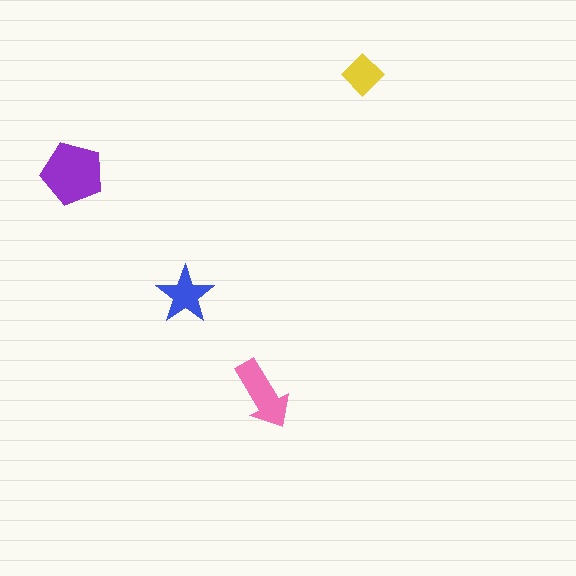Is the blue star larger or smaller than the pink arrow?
Smaller.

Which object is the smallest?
The yellow diamond.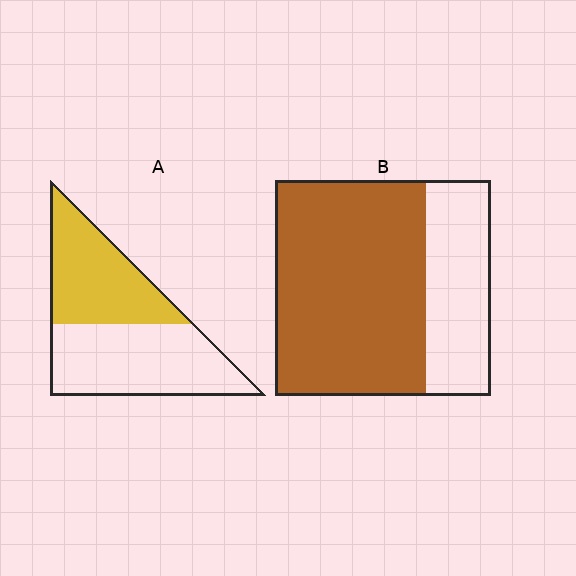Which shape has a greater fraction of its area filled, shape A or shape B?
Shape B.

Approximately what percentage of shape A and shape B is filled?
A is approximately 45% and B is approximately 70%.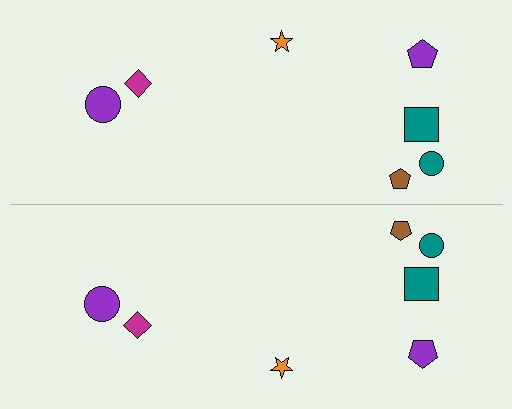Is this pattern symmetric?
Yes, this pattern has bilateral (reflection) symmetry.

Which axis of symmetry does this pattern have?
The pattern has a horizontal axis of symmetry running through the center of the image.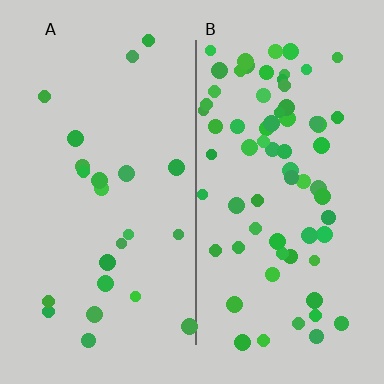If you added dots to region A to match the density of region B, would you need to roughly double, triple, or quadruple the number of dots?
Approximately triple.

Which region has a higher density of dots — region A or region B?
B (the right).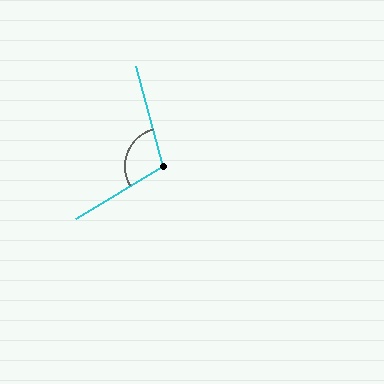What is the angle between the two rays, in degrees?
Approximately 105 degrees.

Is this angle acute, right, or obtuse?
It is obtuse.